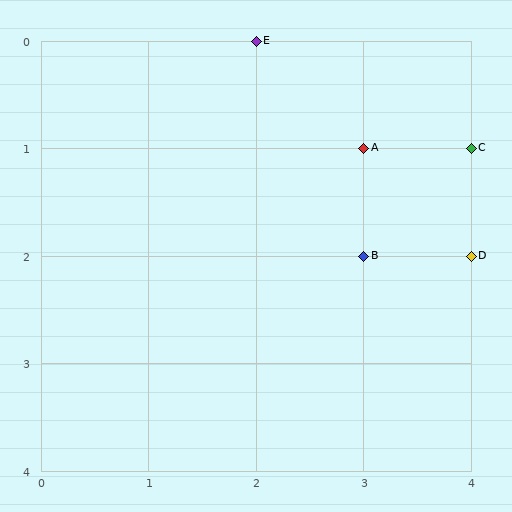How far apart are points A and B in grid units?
Points A and B are 1 row apart.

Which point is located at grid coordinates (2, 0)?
Point E is at (2, 0).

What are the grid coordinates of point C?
Point C is at grid coordinates (4, 1).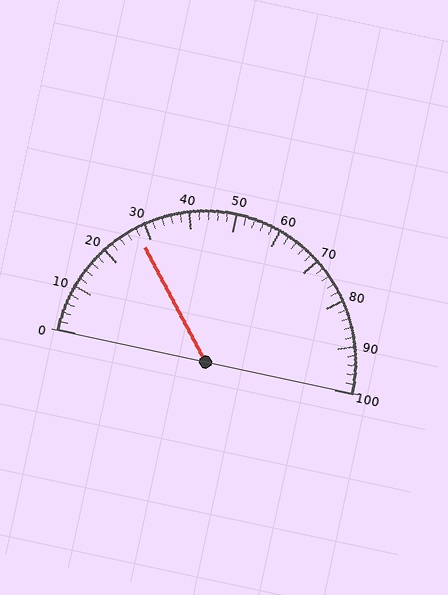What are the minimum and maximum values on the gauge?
The gauge ranges from 0 to 100.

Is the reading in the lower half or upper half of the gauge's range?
The reading is in the lower half of the range (0 to 100).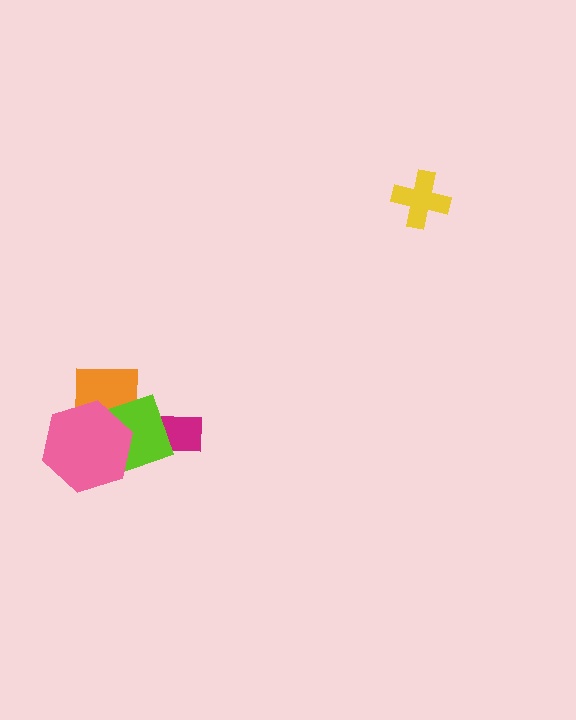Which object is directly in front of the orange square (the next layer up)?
The lime diamond is directly in front of the orange square.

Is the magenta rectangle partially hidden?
Yes, it is partially covered by another shape.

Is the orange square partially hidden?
Yes, it is partially covered by another shape.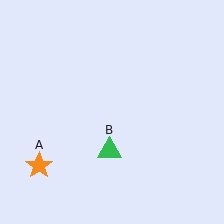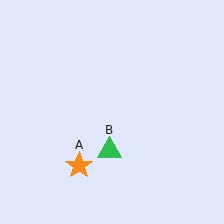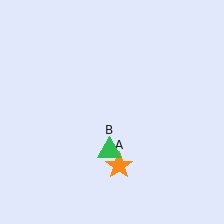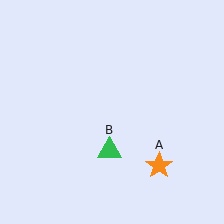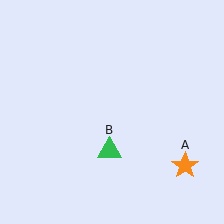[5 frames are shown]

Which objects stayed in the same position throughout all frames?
Green triangle (object B) remained stationary.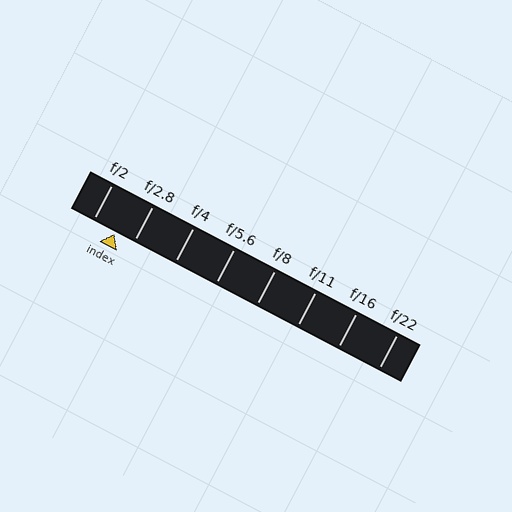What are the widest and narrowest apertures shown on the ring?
The widest aperture shown is f/2 and the narrowest is f/22.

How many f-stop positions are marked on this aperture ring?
There are 8 f-stop positions marked.